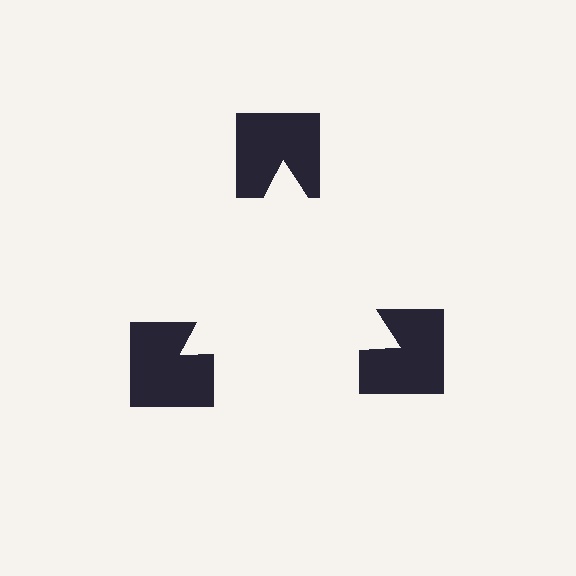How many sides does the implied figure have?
3 sides.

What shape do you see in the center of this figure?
An illusory triangle — its edges are inferred from the aligned wedge cuts in the notched squares, not physically drawn.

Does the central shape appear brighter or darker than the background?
It typically appears slightly brighter than the background, even though no actual brightness change is drawn.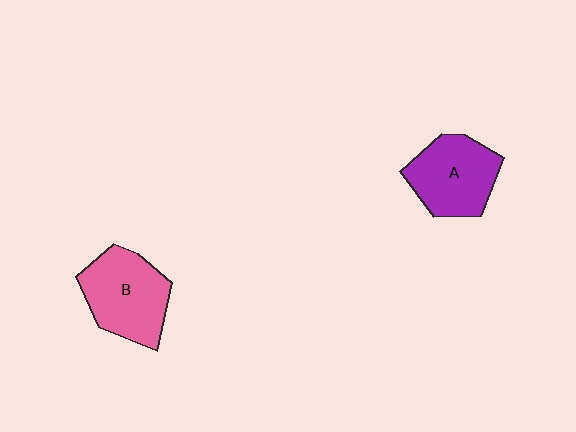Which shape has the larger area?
Shape B (pink).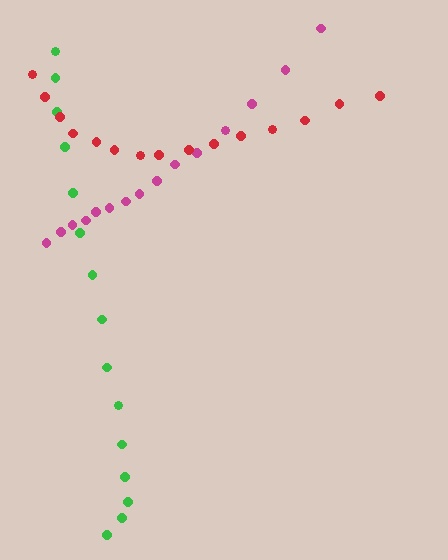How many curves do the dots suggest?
There are 3 distinct paths.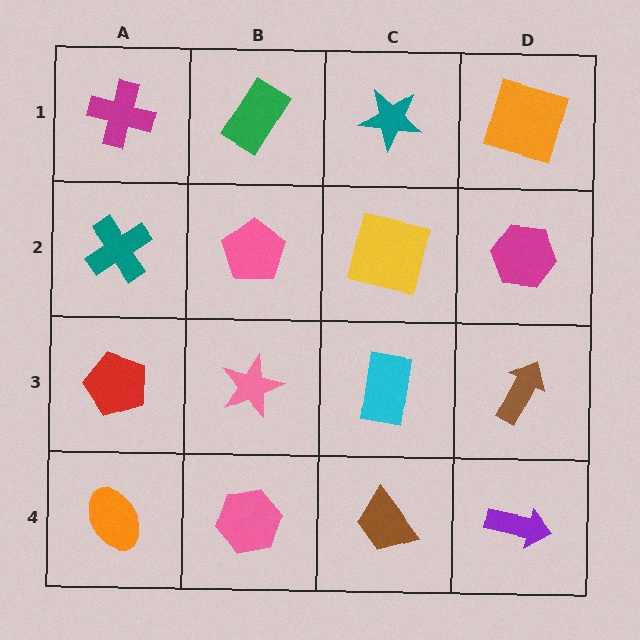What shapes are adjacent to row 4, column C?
A cyan rectangle (row 3, column C), a pink hexagon (row 4, column B), a purple arrow (row 4, column D).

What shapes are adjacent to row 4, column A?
A red pentagon (row 3, column A), a pink hexagon (row 4, column B).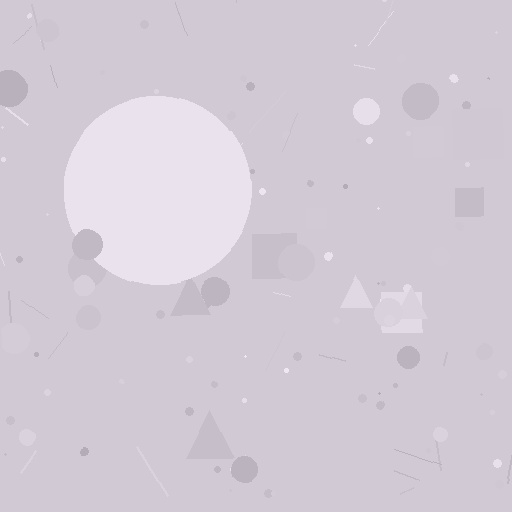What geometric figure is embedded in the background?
A circle is embedded in the background.